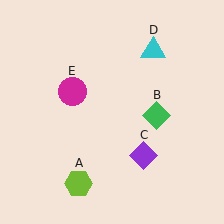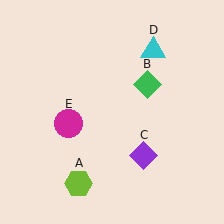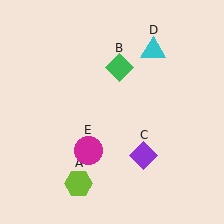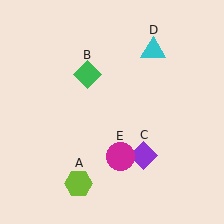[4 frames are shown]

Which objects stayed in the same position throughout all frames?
Lime hexagon (object A) and purple diamond (object C) and cyan triangle (object D) remained stationary.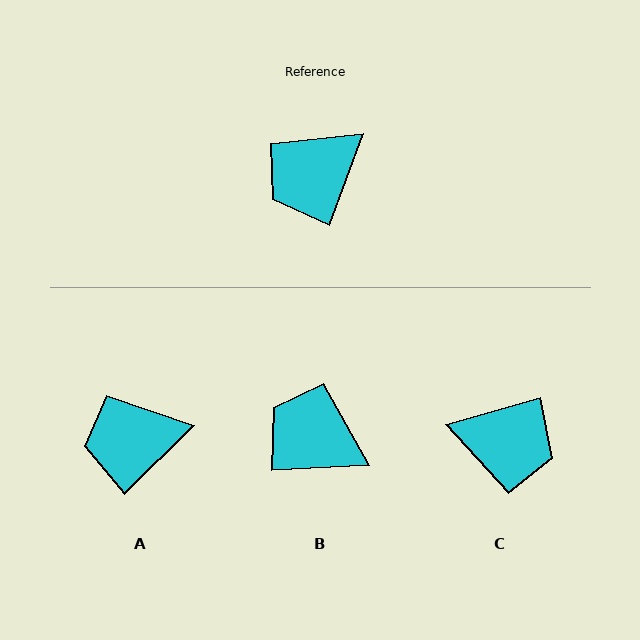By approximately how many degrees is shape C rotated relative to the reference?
Approximately 126 degrees counter-clockwise.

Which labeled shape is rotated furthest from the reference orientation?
C, about 126 degrees away.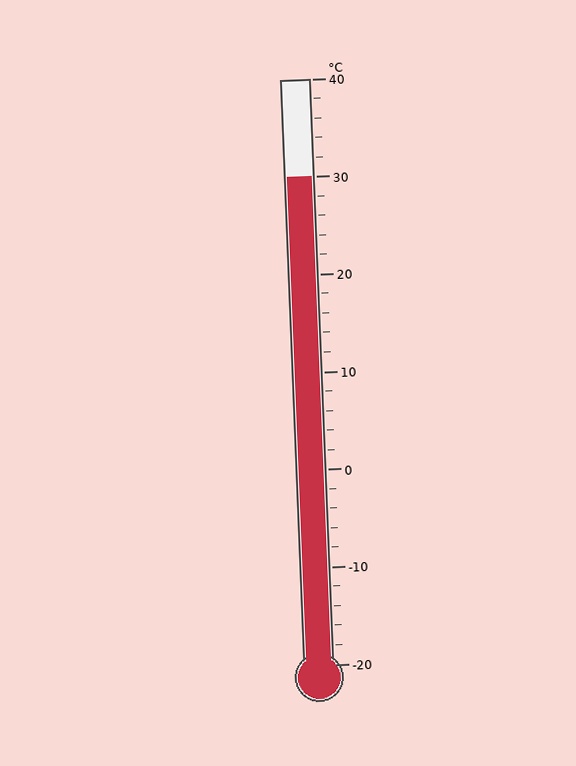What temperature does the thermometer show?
The thermometer shows approximately 30°C.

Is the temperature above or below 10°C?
The temperature is above 10°C.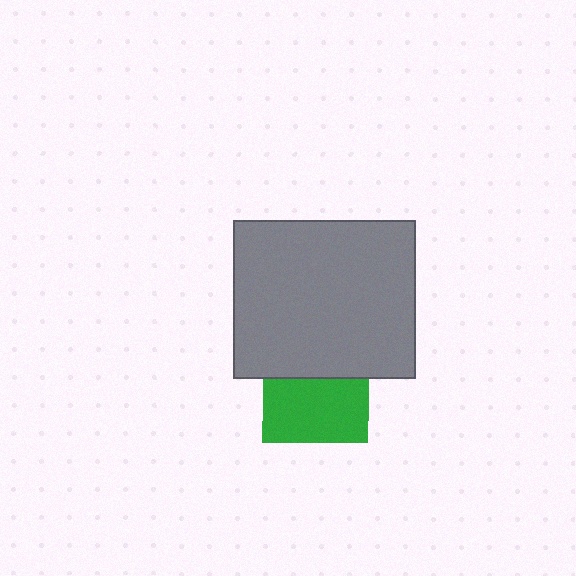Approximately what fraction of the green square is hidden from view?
Roughly 41% of the green square is hidden behind the gray rectangle.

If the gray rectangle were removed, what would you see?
You would see the complete green square.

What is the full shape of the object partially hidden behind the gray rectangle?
The partially hidden object is a green square.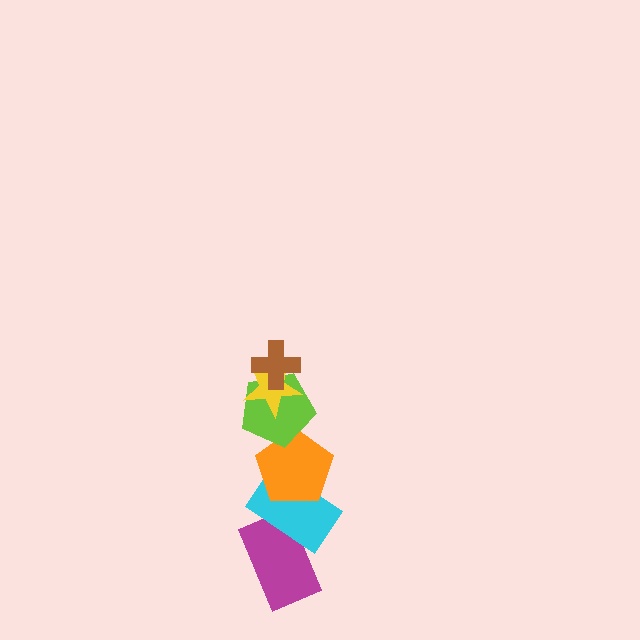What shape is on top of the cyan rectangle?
The orange pentagon is on top of the cyan rectangle.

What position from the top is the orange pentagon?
The orange pentagon is 4th from the top.